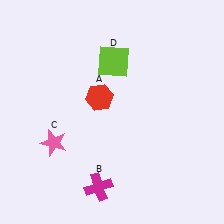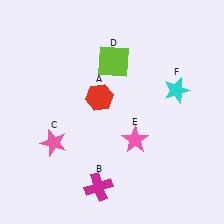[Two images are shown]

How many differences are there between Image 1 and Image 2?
There are 2 differences between the two images.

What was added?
A pink star (E), a cyan star (F) were added in Image 2.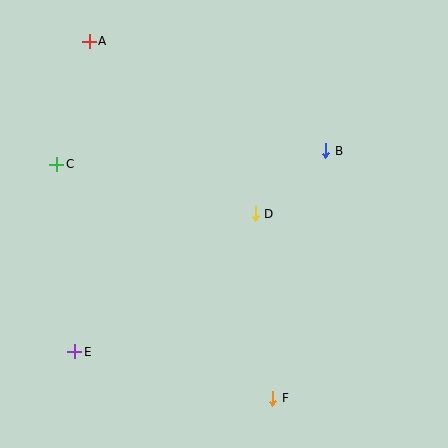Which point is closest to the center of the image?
Point D at (255, 214) is closest to the center.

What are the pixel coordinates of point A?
Point A is at (89, 41).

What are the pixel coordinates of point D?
Point D is at (255, 214).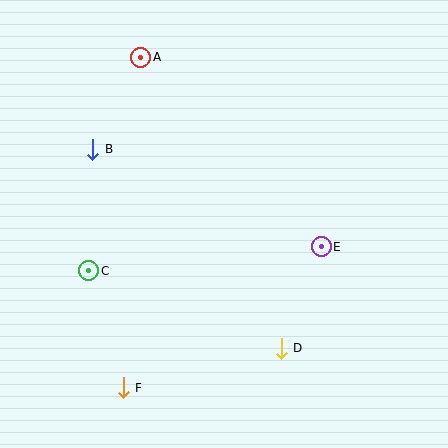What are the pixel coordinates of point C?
Point C is at (89, 271).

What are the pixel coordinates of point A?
Point A is at (141, 57).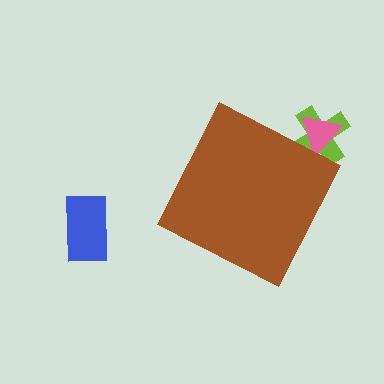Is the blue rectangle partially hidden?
No, the blue rectangle is fully visible.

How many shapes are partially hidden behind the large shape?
2 shapes are partially hidden.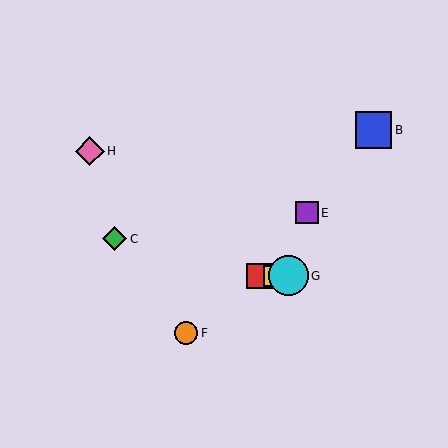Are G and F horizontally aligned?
No, G is at y≈276 and F is at y≈333.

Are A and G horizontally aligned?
Yes, both are at y≈276.